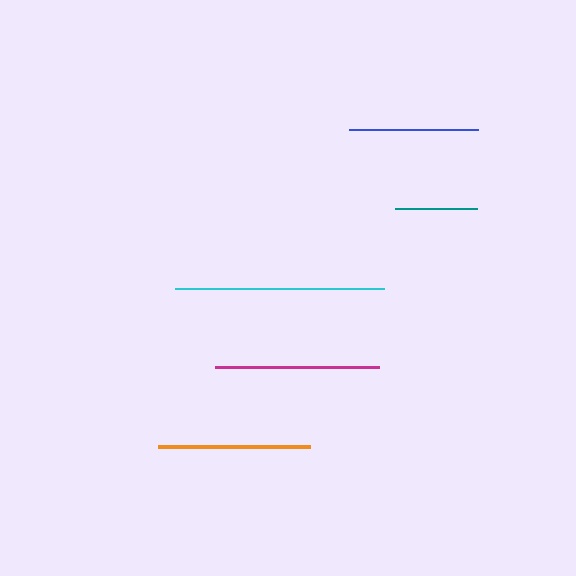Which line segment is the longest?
The cyan line is the longest at approximately 208 pixels.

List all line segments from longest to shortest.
From longest to shortest: cyan, magenta, orange, blue, teal.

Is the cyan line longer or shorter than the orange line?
The cyan line is longer than the orange line.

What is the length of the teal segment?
The teal segment is approximately 82 pixels long.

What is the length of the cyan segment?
The cyan segment is approximately 208 pixels long.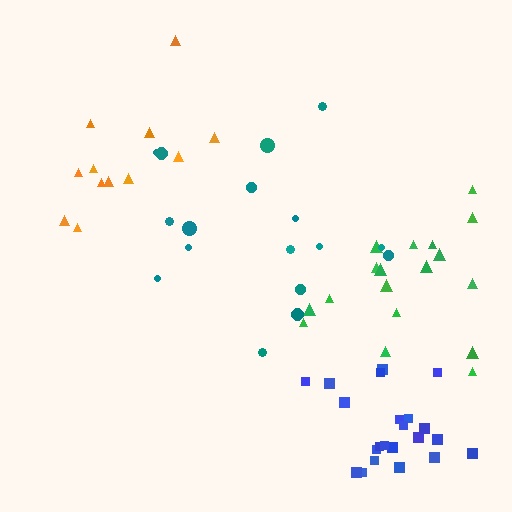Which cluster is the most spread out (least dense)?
Teal.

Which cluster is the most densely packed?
Blue.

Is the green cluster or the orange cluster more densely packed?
Green.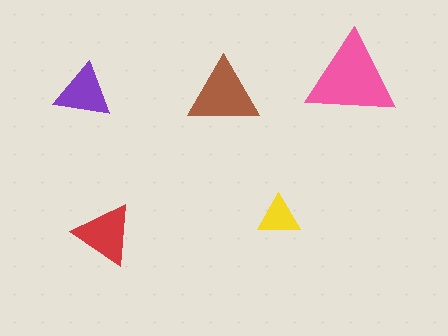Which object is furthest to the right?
The pink triangle is rightmost.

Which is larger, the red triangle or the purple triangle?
The red one.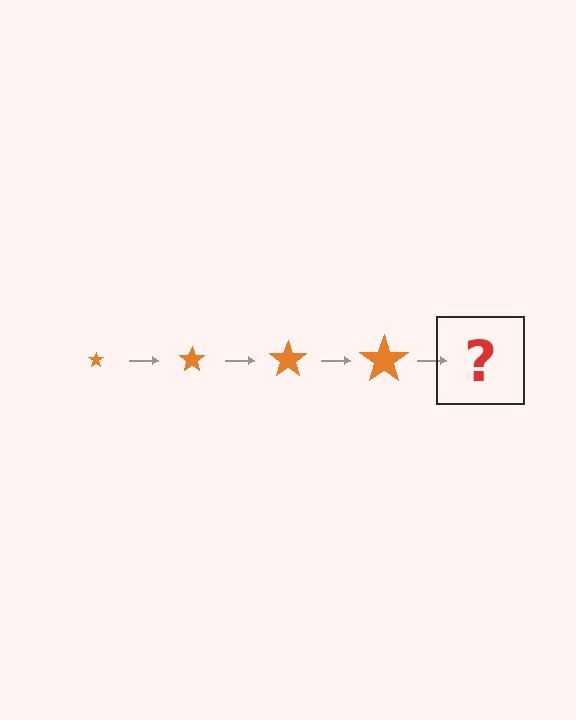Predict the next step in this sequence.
The next step is an orange star, larger than the previous one.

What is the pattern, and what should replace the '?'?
The pattern is that the star gets progressively larger each step. The '?' should be an orange star, larger than the previous one.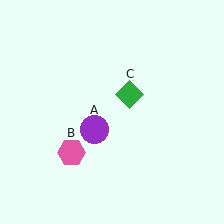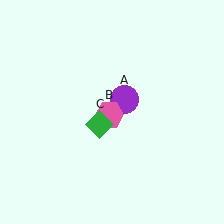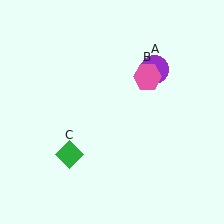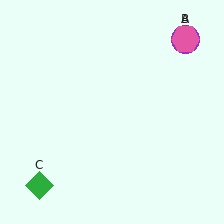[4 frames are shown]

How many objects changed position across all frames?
3 objects changed position: purple circle (object A), pink hexagon (object B), green diamond (object C).